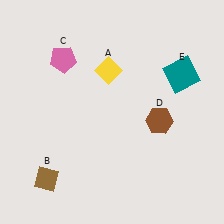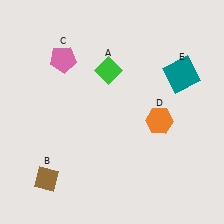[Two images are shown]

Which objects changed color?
A changed from yellow to green. D changed from brown to orange.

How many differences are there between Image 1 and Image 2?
There are 2 differences between the two images.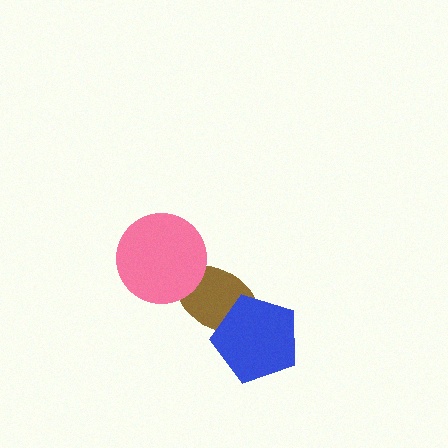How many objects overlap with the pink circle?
1 object overlaps with the pink circle.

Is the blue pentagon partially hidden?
No, no other shape covers it.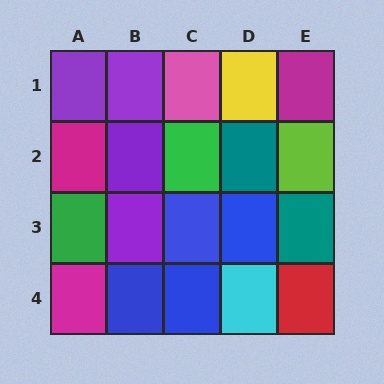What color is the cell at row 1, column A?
Purple.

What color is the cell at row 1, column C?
Pink.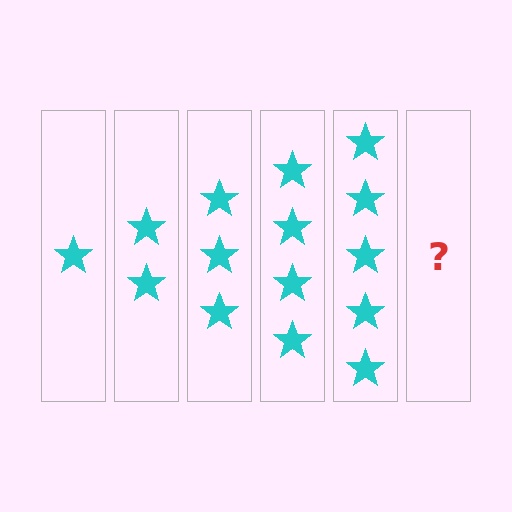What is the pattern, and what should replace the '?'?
The pattern is that each step adds one more star. The '?' should be 6 stars.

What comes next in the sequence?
The next element should be 6 stars.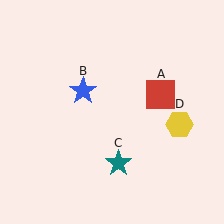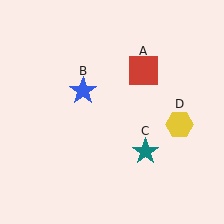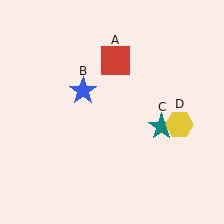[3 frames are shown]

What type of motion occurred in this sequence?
The red square (object A), teal star (object C) rotated counterclockwise around the center of the scene.